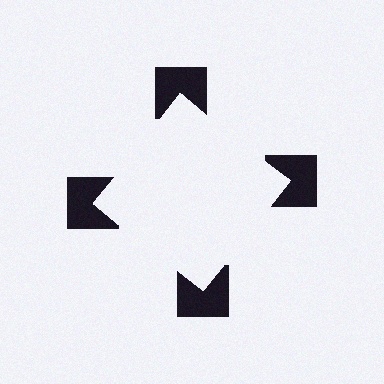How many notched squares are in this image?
There are 4 — one at each vertex of the illusory square.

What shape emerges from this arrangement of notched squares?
An illusory square — its edges are inferred from the aligned wedge cuts in the notched squares, not physically drawn.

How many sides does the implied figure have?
4 sides.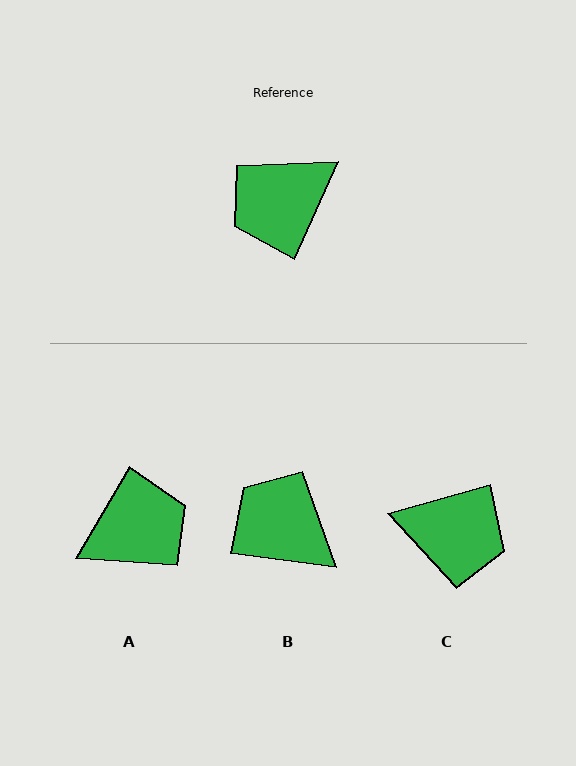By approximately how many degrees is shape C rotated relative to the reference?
Approximately 130 degrees counter-clockwise.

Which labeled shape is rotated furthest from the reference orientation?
A, about 174 degrees away.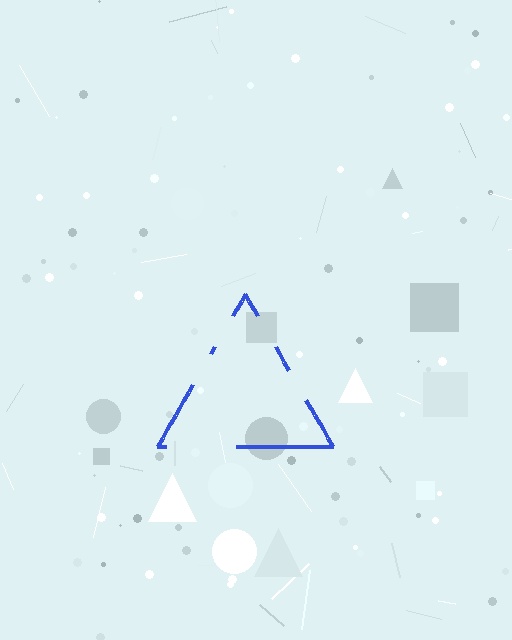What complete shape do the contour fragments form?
The contour fragments form a triangle.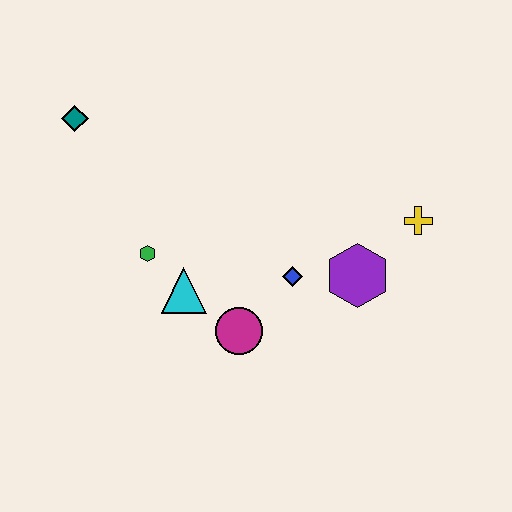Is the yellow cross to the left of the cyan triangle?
No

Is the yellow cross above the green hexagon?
Yes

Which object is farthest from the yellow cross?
The teal diamond is farthest from the yellow cross.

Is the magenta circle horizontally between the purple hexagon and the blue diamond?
No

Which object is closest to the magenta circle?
The cyan triangle is closest to the magenta circle.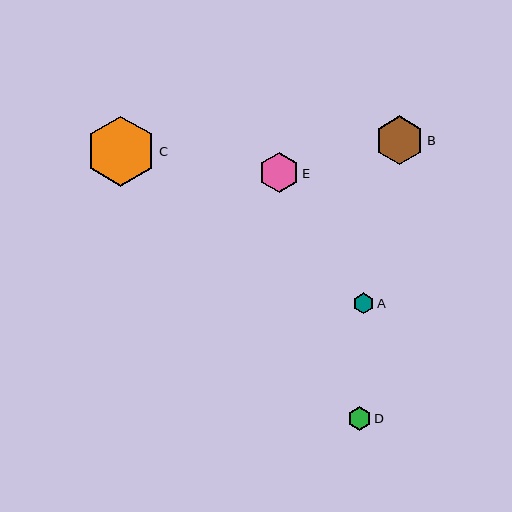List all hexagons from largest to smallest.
From largest to smallest: C, B, E, D, A.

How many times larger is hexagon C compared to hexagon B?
Hexagon C is approximately 1.4 times the size of hexagon B.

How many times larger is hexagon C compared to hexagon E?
Hexagon C is approximately 1.7 times the size of hexagon E.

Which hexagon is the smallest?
Hexagon A is the smallest with a size of approximately 21 pixels.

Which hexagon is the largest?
Hexagon C is the largest with a size of approximately 70 pixels.